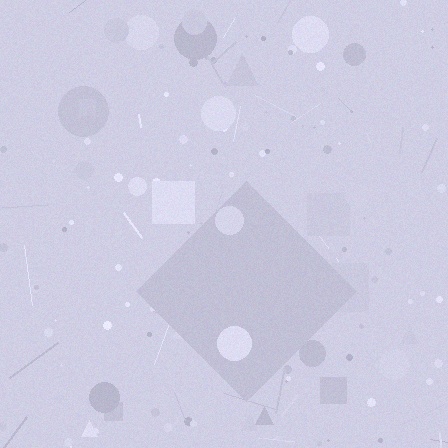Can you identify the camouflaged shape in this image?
The camouflaged shape is a diamond.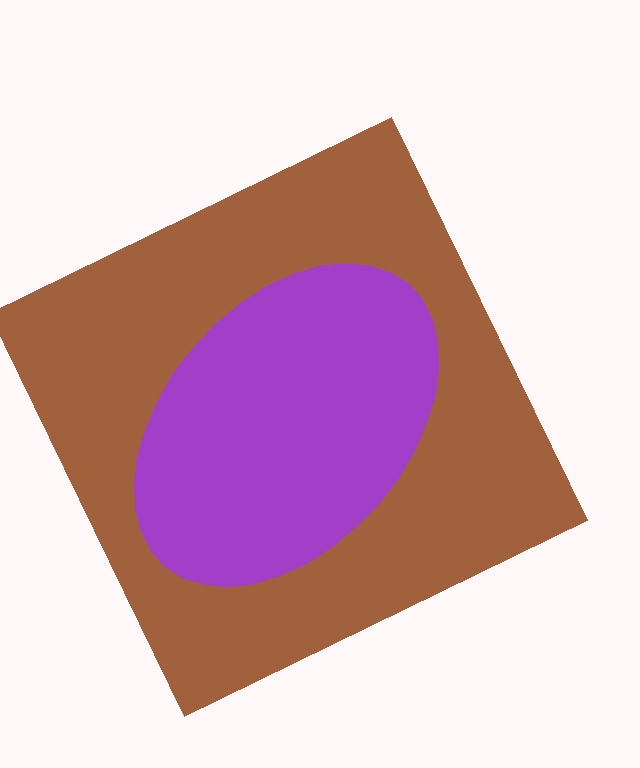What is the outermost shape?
The brown square.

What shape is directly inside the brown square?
The purple ellipse.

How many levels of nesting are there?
2.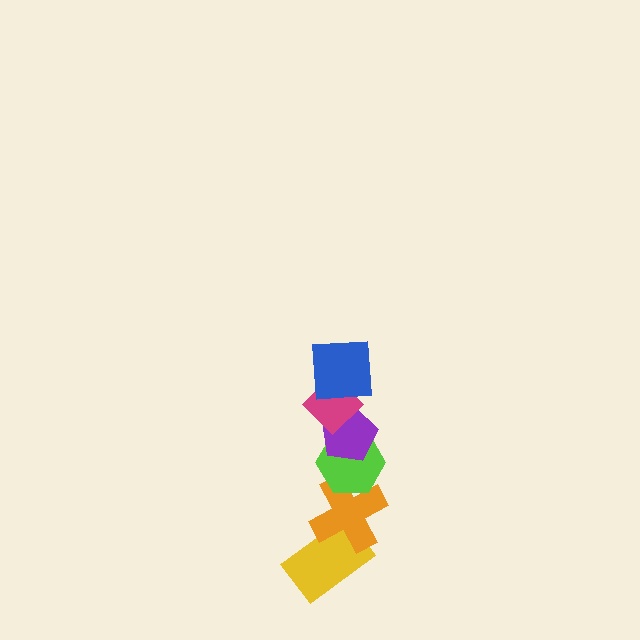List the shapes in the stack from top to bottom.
From top to bottom: the blue square, the magenta diamond, the purple pentagon, the lime hexagon, the orange cross, the yellow rectangle.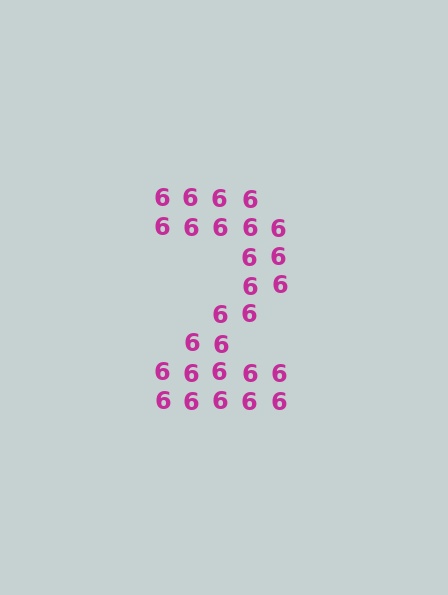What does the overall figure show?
The overall figure shows the digit 2.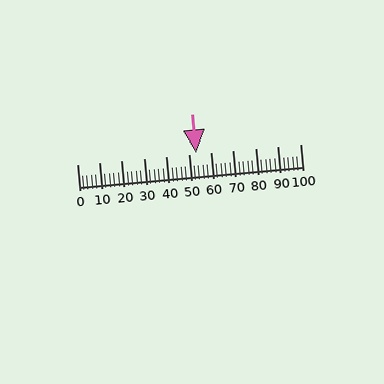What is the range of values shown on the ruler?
The ruler shows values from 0 to 100.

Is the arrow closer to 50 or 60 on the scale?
The arrow is closer to 50.